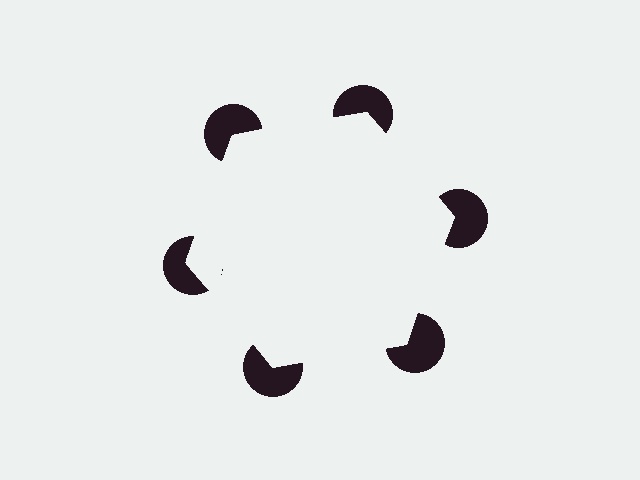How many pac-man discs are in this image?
There are 6 — one at each vertex of the illusory hexagon.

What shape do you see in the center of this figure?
An illusory hexagon — its edges are inferred from the aligned wedge cuts in the pac-man discs, not physically drawn.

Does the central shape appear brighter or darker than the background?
It typically appears slightly brighter than the background, even though no actual brightness change is drawn.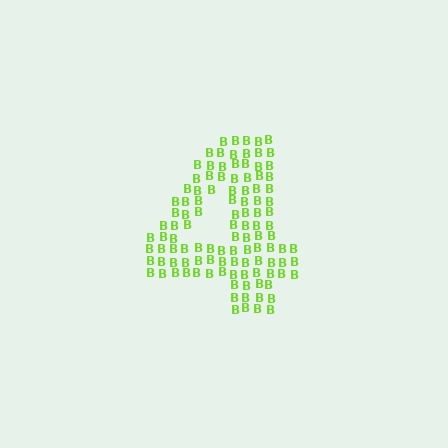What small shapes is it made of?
It is made of small letter B's.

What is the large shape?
The large shape is the digit 4.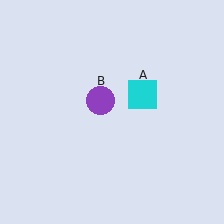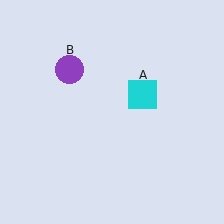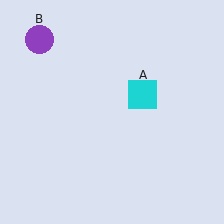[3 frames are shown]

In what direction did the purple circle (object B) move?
The purple circle (object B) moved up and to the left.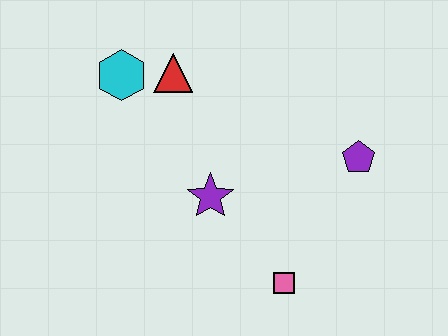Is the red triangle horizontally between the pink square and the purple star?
No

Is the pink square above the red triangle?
No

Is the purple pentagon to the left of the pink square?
No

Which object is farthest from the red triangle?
The pink square is farthest from the red triangle.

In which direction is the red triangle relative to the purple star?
The red triangle is above the purple star.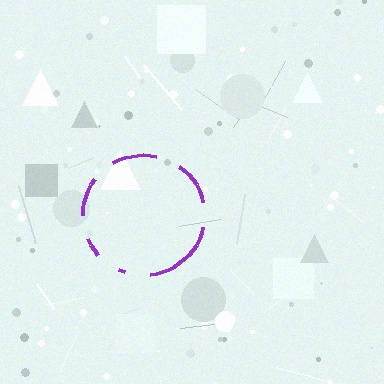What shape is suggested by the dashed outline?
The dashed outline suggests a circle.